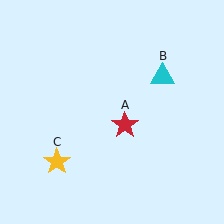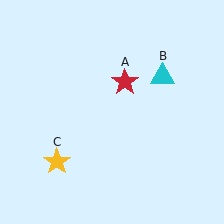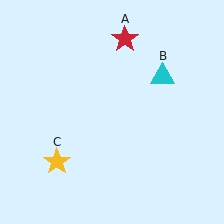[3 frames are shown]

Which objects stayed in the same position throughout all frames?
Cyan triangle (object B) and yellow star (object C) remained stationary.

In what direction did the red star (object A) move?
The red star (object A) moved up.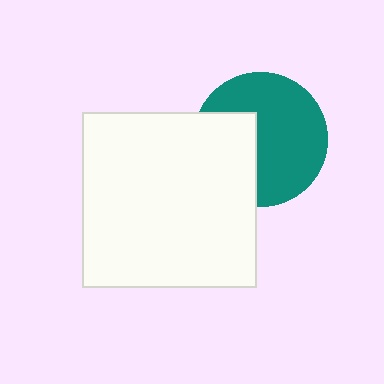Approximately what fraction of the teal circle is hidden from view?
Roughly 36% of the teal circle is hidden behind the white square.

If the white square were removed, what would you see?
You would see the complete teal circle.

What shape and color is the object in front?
The object in front is a white square.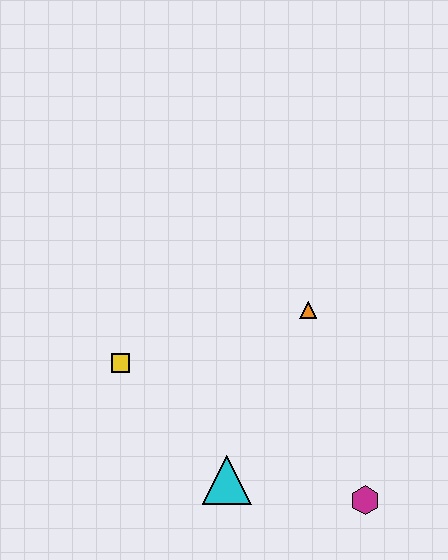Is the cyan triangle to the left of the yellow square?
No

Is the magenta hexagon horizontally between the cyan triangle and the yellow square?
No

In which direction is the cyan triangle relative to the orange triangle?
The cyan triangle is below the orange triangle.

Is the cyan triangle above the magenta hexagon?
Yes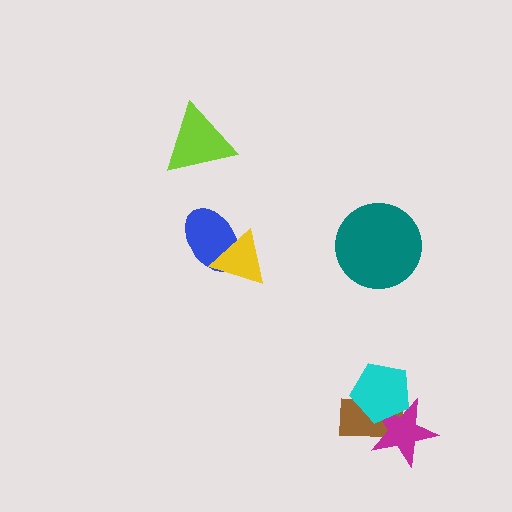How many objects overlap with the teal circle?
0 objects overlap with the teal circle.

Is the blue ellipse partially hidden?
Yes, it is partially covered by another shape.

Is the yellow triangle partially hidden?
No, no other shape covers it.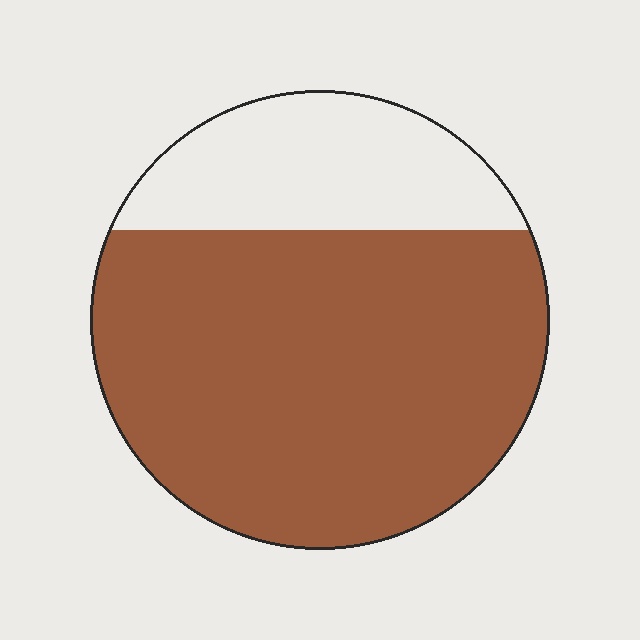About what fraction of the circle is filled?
About three quarters (3/4).